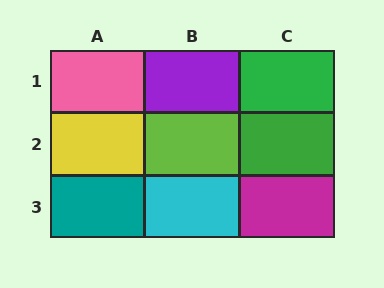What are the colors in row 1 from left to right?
Pink, purple, green.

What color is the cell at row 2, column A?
Yellow.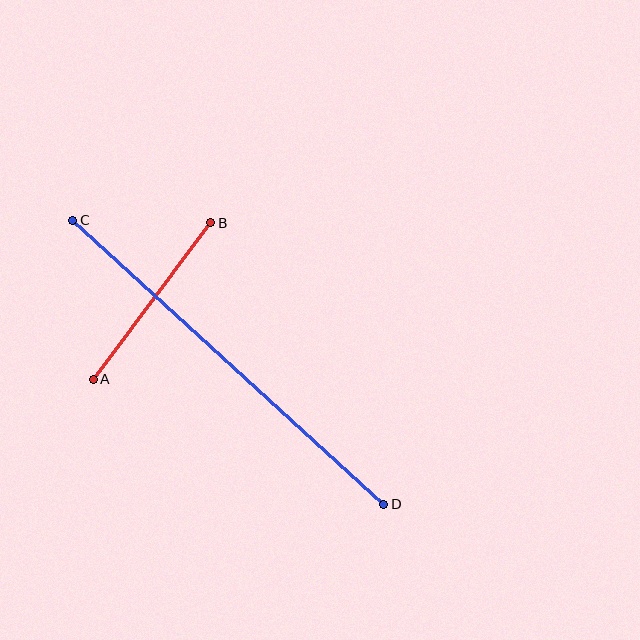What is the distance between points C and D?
The distance is approximately 421 pixels.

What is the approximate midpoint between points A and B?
The midpoint is at approximately (152, 301) pixels.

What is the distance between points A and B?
The distance is approximately 195 pixels.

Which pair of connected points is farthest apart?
Points C and D are farthest apart.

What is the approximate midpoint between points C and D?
The midpoint is at approximately (228, 362) pixels.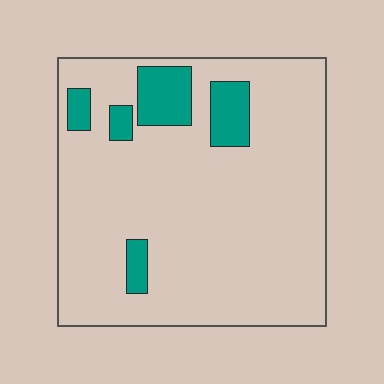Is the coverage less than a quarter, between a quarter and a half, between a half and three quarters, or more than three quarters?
Less than a quarter.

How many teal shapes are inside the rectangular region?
5.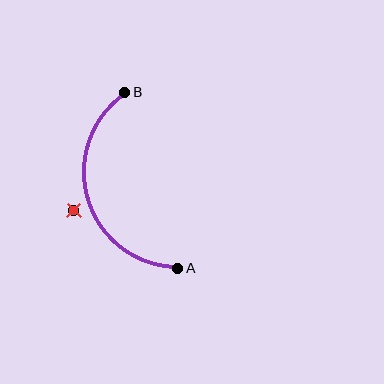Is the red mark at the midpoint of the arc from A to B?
No — the red mark does not lie on the arc at all. It sits slightly outside the curve.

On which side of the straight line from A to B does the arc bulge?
The arc bulges to the left of the straight line connecting A and B.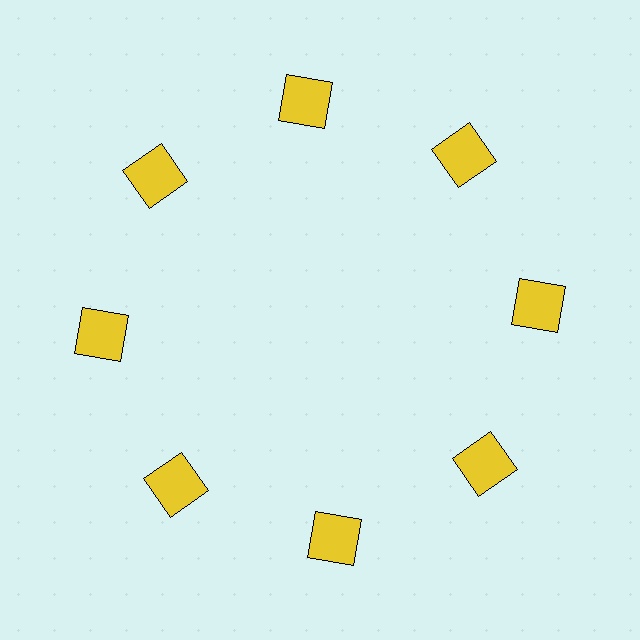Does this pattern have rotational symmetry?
Yes, this pattern has 8-fold rotational symmetry. It looks the same after rotating 45 degrees around the center.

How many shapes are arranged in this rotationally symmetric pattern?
There are 8 shapes, arranged in 8 groups of 1.